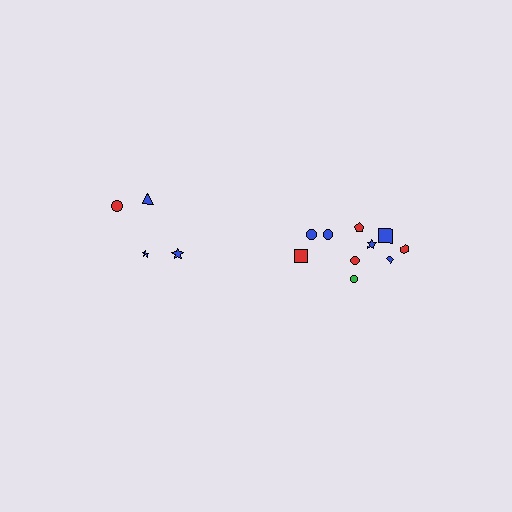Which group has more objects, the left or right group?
The right group.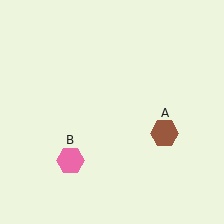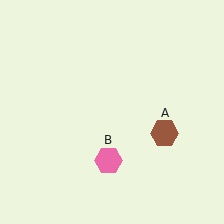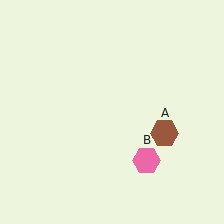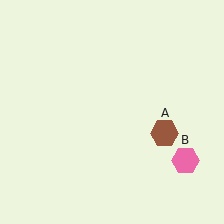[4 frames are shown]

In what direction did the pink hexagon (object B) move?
The pink hexagon (object B) moved right.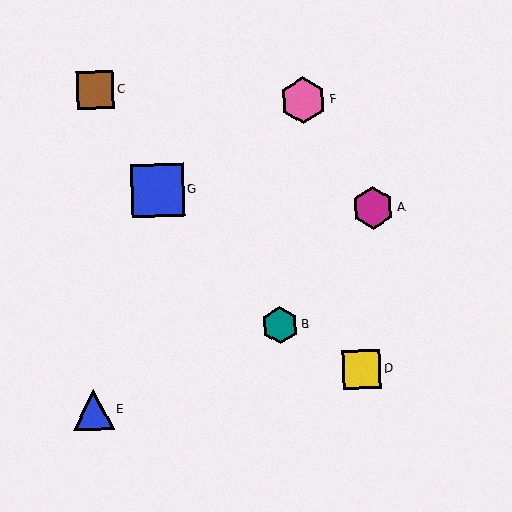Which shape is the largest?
The blue square (labeled G) is the largest.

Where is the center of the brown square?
The center of the brown square is at (95, 90).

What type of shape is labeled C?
Shape C is a brown square.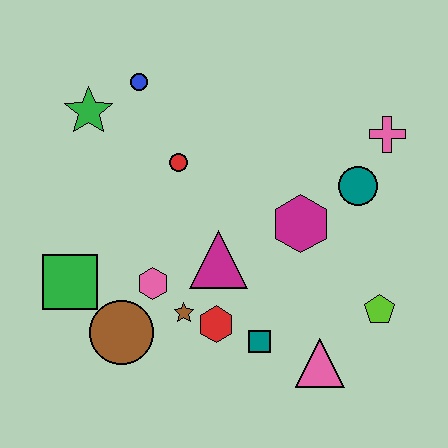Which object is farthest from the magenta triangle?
The pink cross is farthest from the magenta triangle.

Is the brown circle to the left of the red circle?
Yes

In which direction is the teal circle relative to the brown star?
The teal circle is to the right of the brown star.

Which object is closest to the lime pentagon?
The pink triangle is closest to the lime pentagon.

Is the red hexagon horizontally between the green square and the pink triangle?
Yes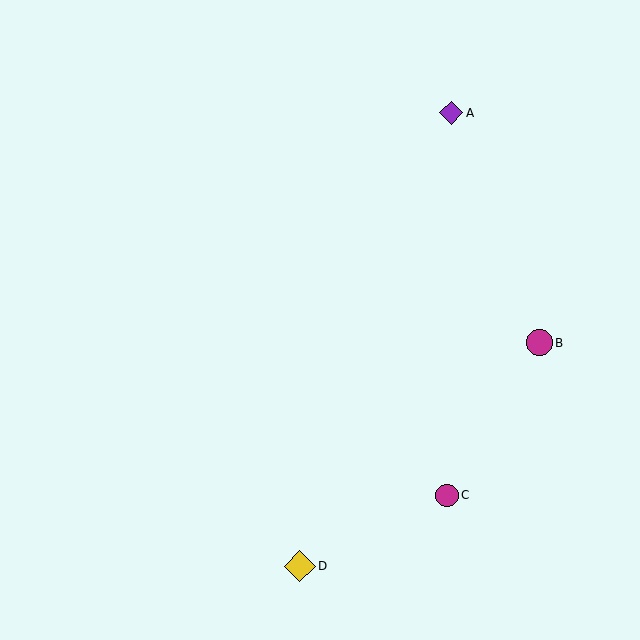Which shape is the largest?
The yellow diamond (labeled D) is the largest.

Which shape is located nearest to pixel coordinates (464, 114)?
The purple diamond (labeled A) at (451, 113) is nearest to that location.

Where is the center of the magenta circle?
The center of the magenta circle is at (539, 343).